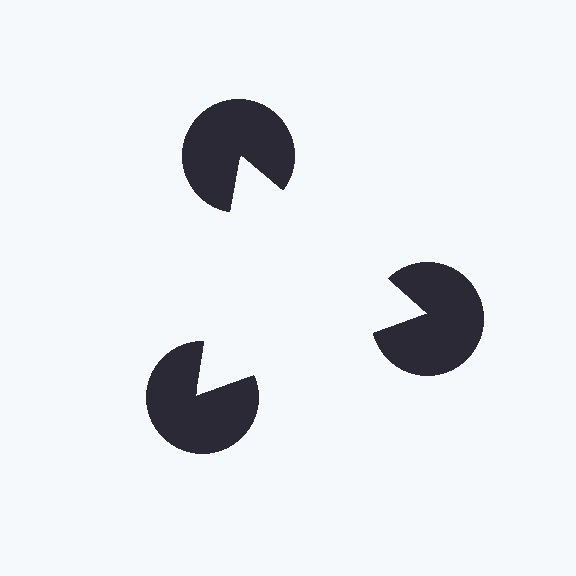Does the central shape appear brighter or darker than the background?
It typically appears slightly brighter than the background, even though no actual brightness change is drawn.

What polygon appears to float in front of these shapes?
An illusory triangle — its edges are inferred from the aligned wedge cuts in the pac-man discs, not physically drawn.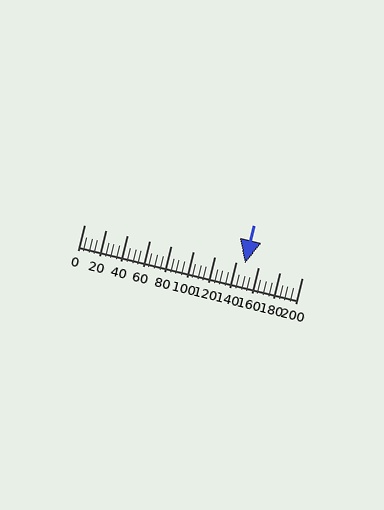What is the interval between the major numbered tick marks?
The major tick marks are spaced 20 units apart.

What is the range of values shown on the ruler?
The ruler shows values from 0 to 200.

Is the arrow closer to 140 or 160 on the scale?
The arrow is closer to 140.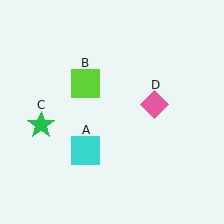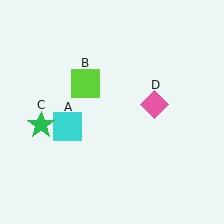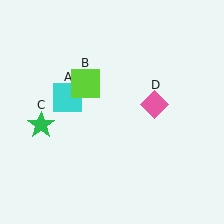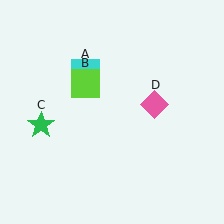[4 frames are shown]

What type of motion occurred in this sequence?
The cyan square (object A) rotated clockwise around the center of the scene.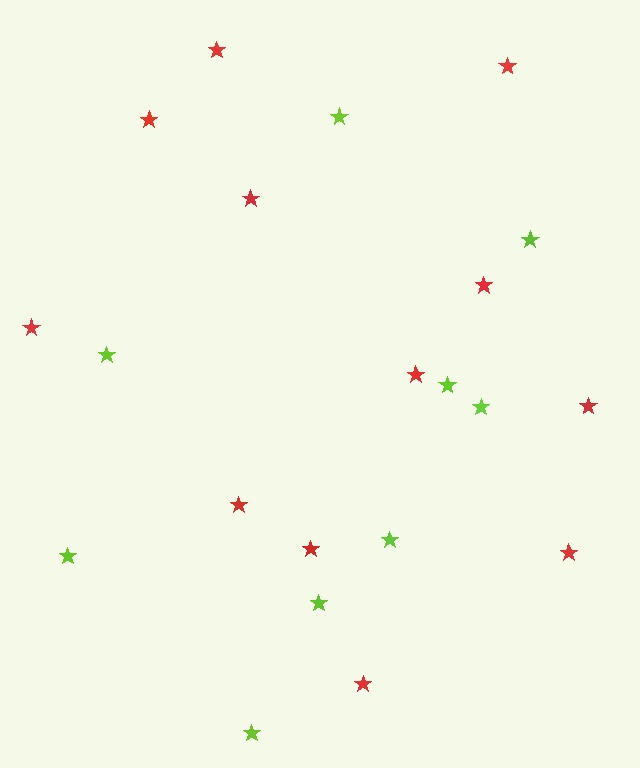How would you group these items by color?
There are 2 groups: one group of lime stars (9) and one group of red stars (12).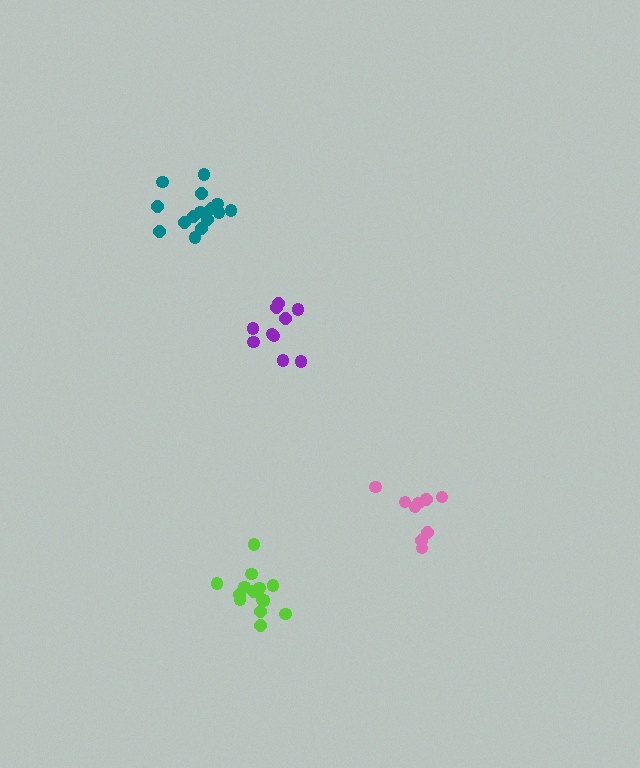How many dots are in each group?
Group 1: 15 dots, Group 2: 10 dots, Group 3: 10 dots, Group 4: 14 dots (49 total).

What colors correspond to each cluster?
The clusters are colored: teal, purple, pink, lime.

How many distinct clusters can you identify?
There are 4 distinct clusters.